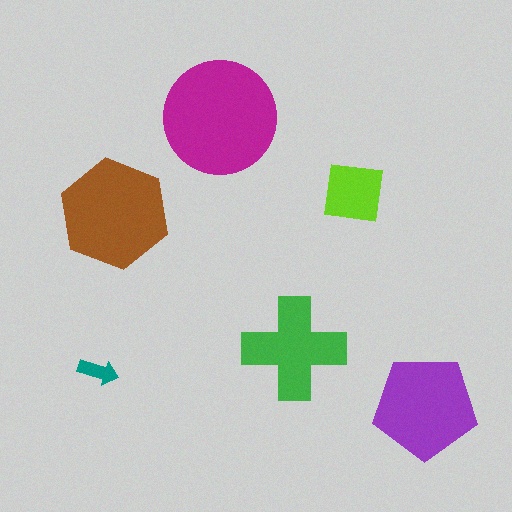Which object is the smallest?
The teal arrow.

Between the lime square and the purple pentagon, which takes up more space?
The purple pentagon.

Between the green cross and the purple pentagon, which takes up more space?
The purple pentagon.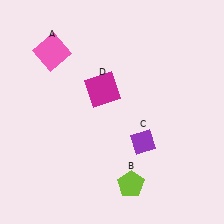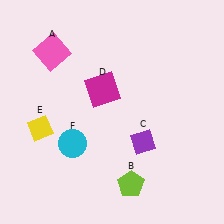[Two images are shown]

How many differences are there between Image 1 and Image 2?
There are 2 differences between the two images.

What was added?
A yellow diamond (E), a cyan circle (F) were added in Image 2.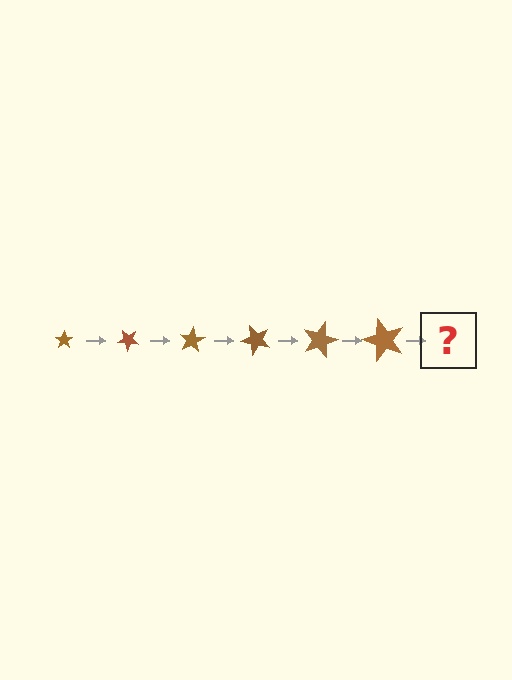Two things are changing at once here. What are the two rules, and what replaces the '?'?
The two rules are that the star grows larger each step and it rotates 40 degrees each step. The '?' should be a star, larger than the previous one and rotated 240 degrees from the start.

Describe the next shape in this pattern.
It should be a star, larger than the previous one and rotated 240 degrees from the start.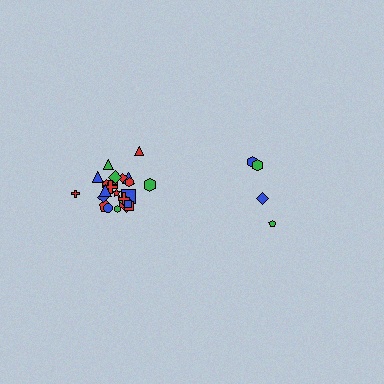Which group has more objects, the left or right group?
The left group.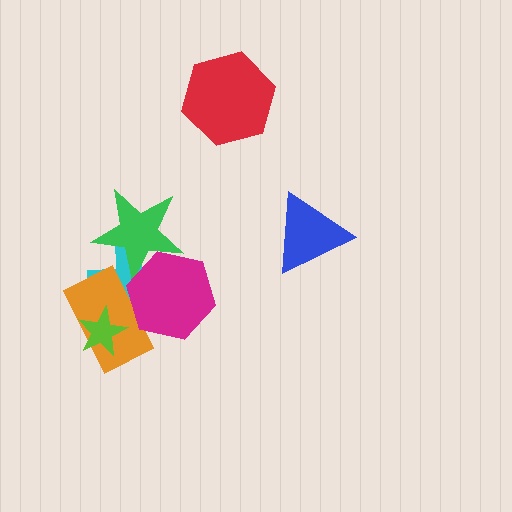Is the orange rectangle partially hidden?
Yes, it is partially covered by another shape.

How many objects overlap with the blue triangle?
0 objects overlap with the blue triangle.